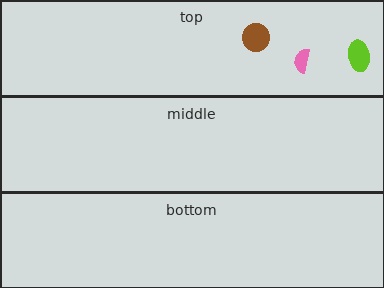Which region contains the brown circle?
The top region.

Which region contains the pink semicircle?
The top region.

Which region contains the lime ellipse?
The top region.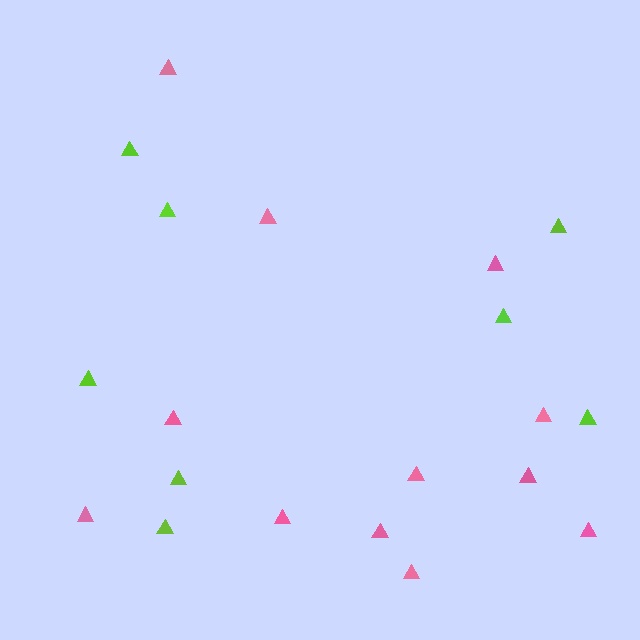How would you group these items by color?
There are 2 groups: one group of pink triangles (12) and one group of lime triangles (8).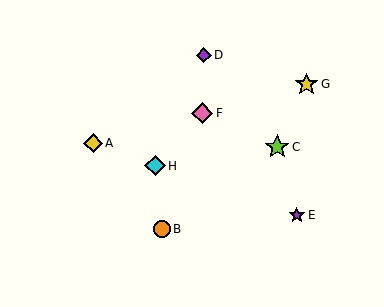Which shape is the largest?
The lime star (labeled C) is the largest.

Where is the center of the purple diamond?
The center of the purple diamond is at (204, 55).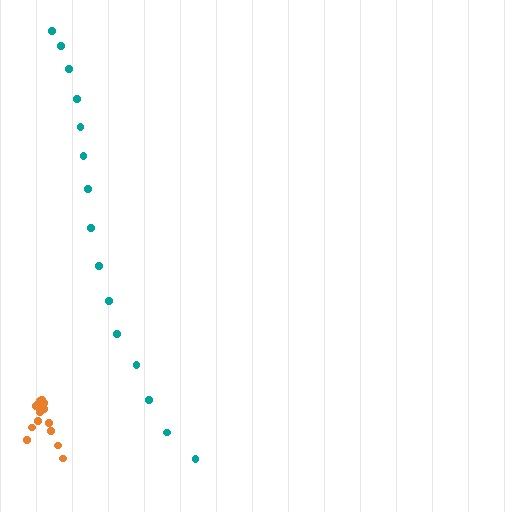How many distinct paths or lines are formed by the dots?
There are 2 distinct paths.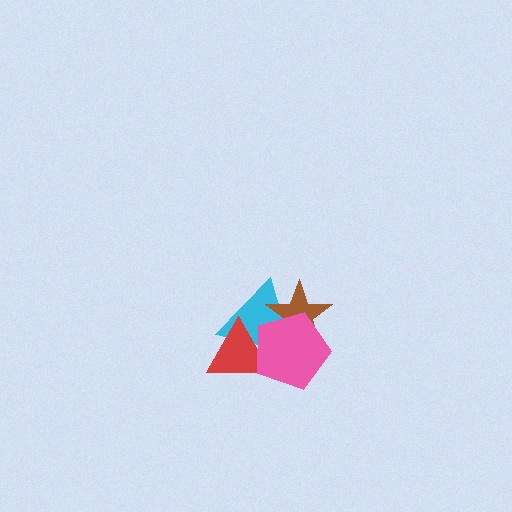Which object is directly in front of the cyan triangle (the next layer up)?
The red triangle is directly in front of the cyan triangle.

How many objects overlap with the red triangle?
2 objects overlap with the red triangle.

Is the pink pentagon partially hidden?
No, no other shape covers it.